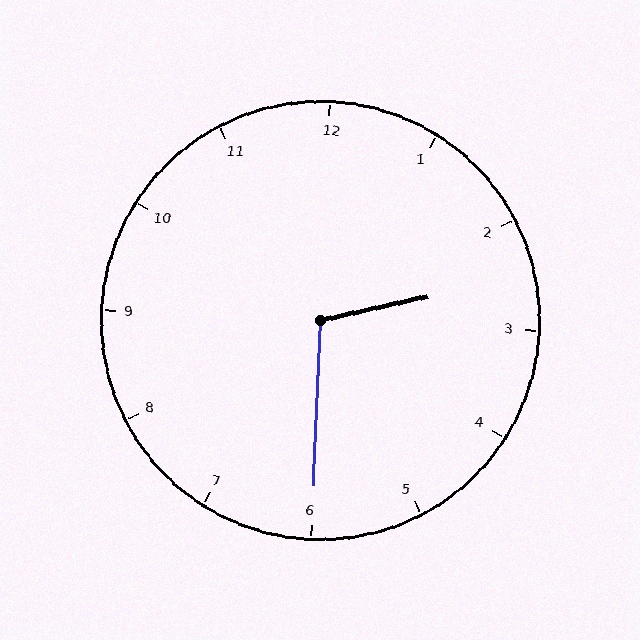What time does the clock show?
2:30.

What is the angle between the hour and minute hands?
Approximately 105 degrees.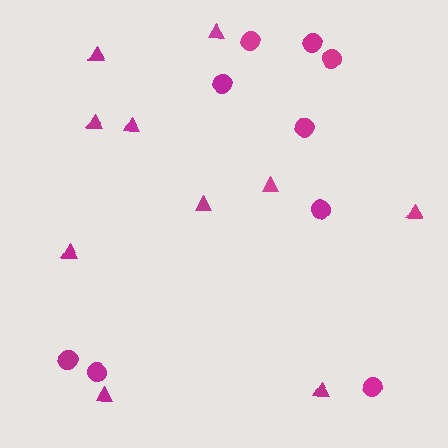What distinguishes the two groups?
There are 2 groups: one group of triangles (10) and one group of circles (9).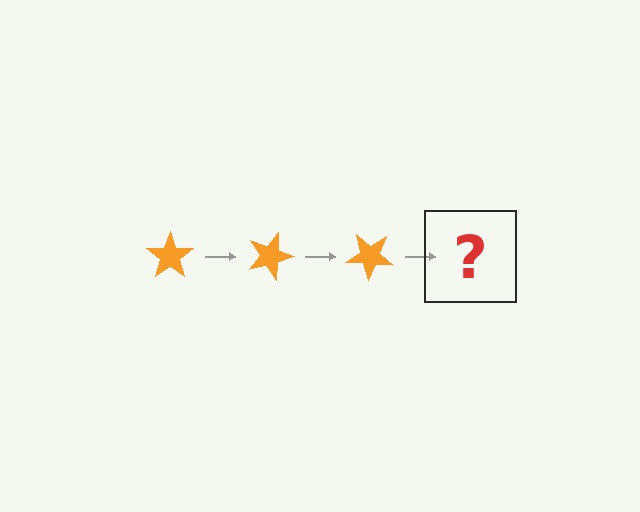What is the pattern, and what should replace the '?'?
The pattern is that the star rotates 20 degrees each step. The '?' should be an orange star rotated 60 degrees.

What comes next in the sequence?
The next element should be an orange star rotated 60 degrees.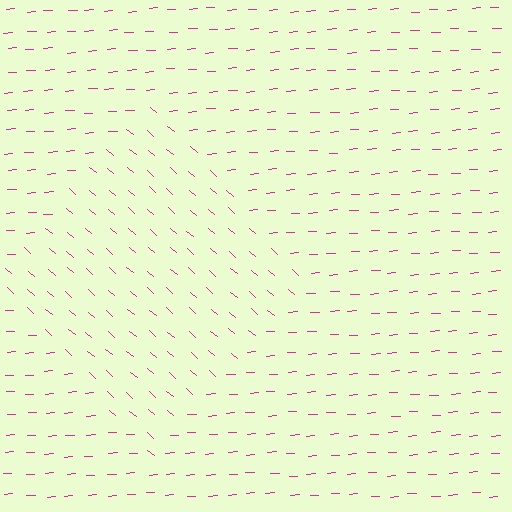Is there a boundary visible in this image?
Yes, there is a texture boundary formed by a change in line orientation.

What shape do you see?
I see a diamond.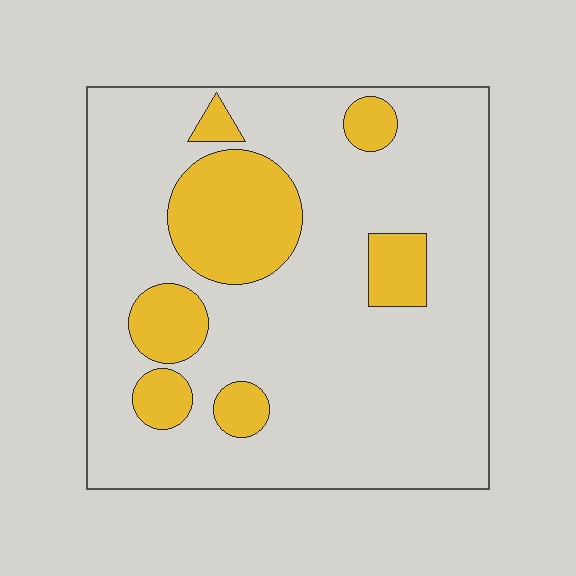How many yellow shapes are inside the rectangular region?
7.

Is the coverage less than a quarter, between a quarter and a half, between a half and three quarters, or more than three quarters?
Less than a quarter.